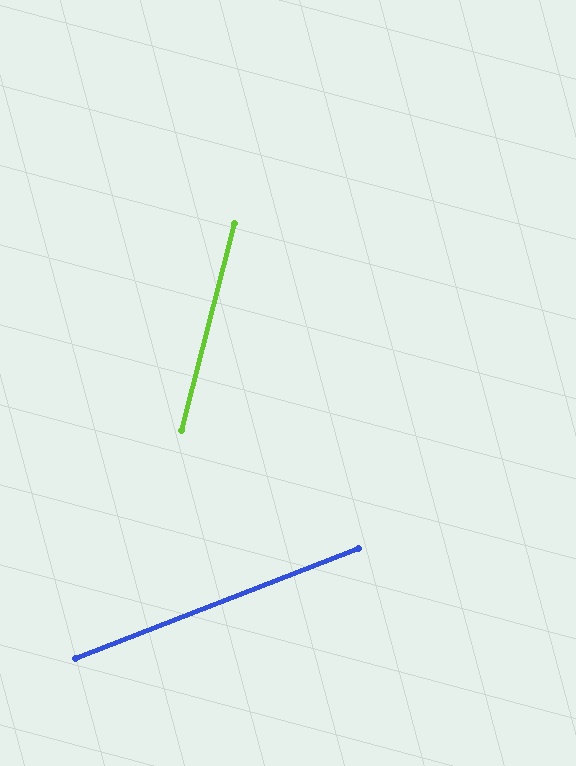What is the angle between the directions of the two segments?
Approximately 54 degrees.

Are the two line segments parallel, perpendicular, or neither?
Neither parallel nor perpendicular — they differ by about 54°.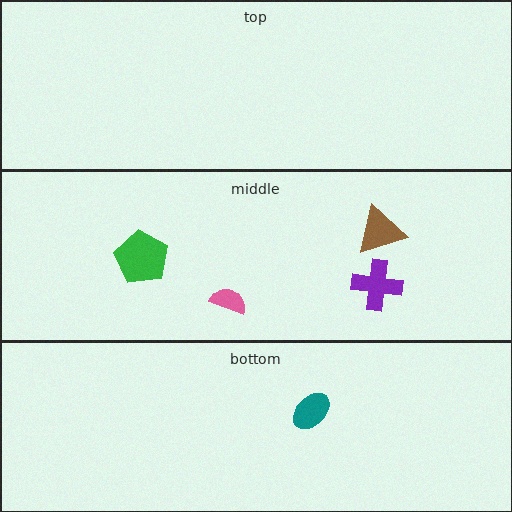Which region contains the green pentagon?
The middle region.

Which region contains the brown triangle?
The middle region.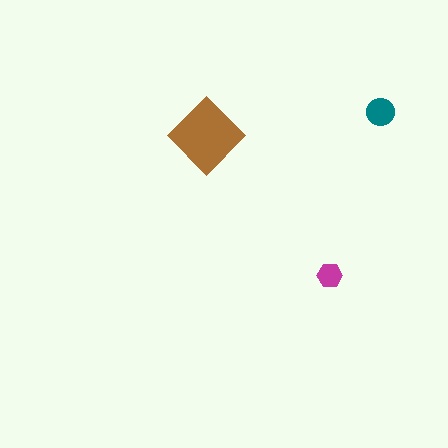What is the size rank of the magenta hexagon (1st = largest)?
3rd.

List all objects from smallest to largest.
The magenta hexagon, the teal circle, the brown diamond.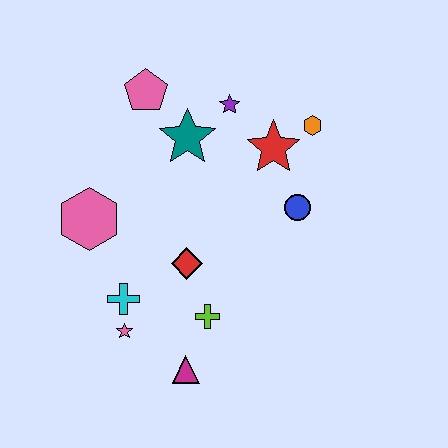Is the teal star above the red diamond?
Yes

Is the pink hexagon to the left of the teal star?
Yes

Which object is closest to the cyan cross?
The pink star is closest to the cyan cross.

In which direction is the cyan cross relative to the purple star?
The cyan cross is below the purple star.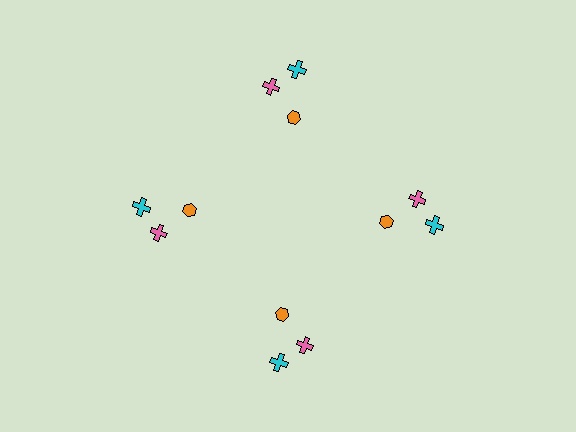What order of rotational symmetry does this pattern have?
This pattern has 4-fold rotational symmetry.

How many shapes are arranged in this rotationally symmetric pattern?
There are 12 shapes, arranged in 4 groups of 3.